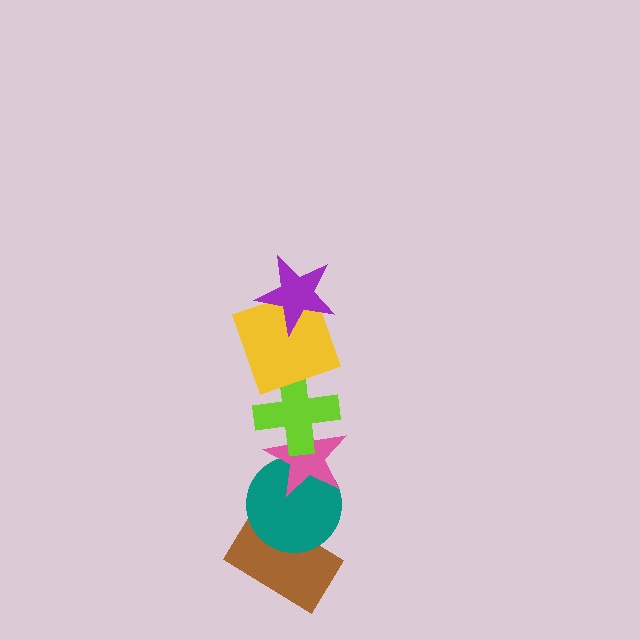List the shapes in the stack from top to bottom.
From top to bottom: the purple star, the yellow square, the lime cross, the pink star, the teal circle, the brown rectangle.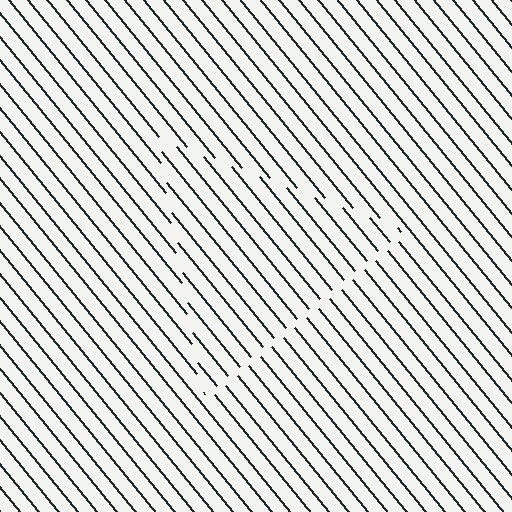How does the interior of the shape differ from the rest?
The interior of the shape contains the same grating, shifted by half a period — the contour is defined by the phase discontinuity where line-ends from the inner and outer gratings abut.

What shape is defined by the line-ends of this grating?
An illusory triangle. The interior of the shape contains the same grating, shifted by half a period — the contour is defined by the phase discontinuity where line-ends from the inner and outer gratings abut.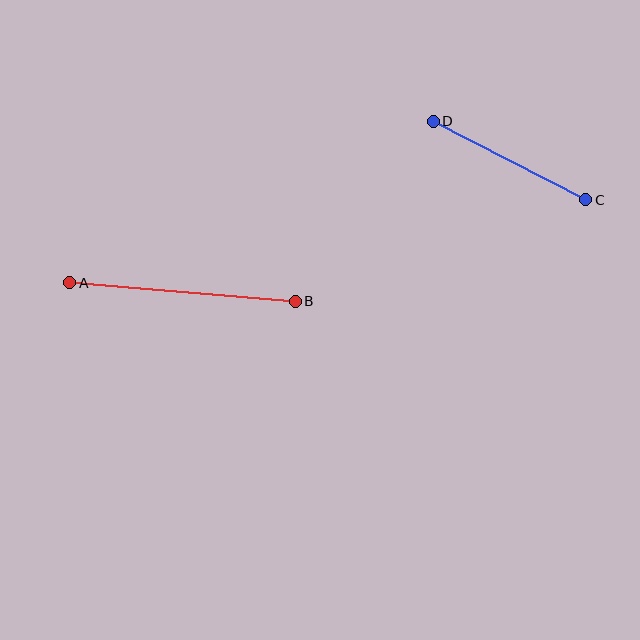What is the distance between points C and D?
The distance is approximately 172 pixels.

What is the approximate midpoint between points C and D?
The midpoint is at approximately (510, 161) pixels.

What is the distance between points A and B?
The distance is approximately 227 pixels.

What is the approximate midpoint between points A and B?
The midpoint is at approximately (182, 292) pixels.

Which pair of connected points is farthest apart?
Points A and B are farthest apart.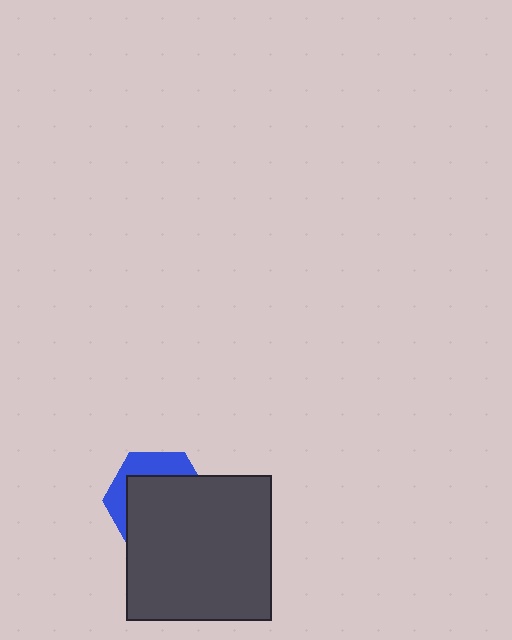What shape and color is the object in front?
The object in front is a dark gray square.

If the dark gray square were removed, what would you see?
You would see the complete blue hexagon.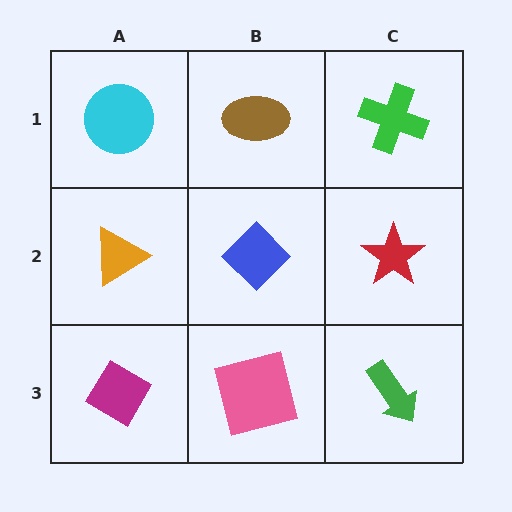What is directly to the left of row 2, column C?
A blue diamond.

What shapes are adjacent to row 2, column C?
A green cross (row 1, column C), a green arrow (row 3, column C), a blue diamond (row 2, column B).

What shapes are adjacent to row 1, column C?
A red star (row 2, column C), a brown ellipse (row 1, column B).